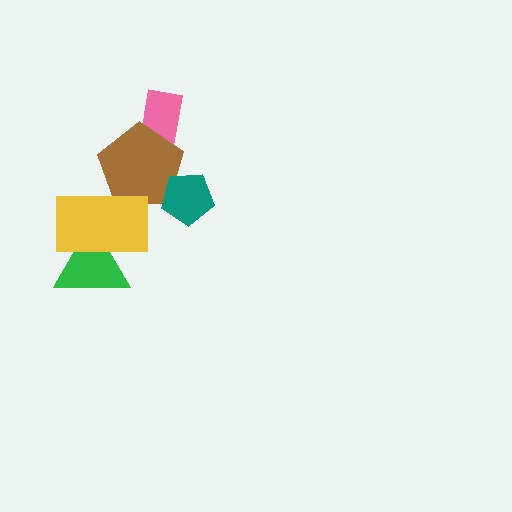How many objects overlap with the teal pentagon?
1 object overlaps with the teal pentagon.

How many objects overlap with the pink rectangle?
1 object overlaps with the pink rectangle.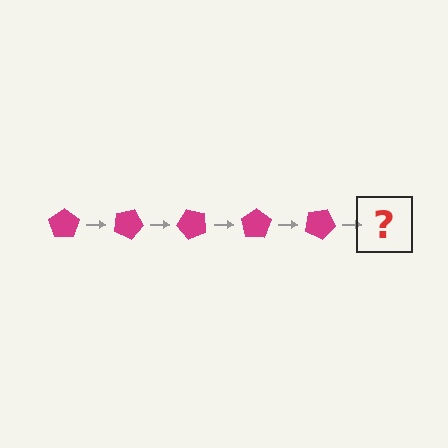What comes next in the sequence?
The next element should be a magenta pentagon rotated 125 degrees.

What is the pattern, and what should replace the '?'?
The pattern is that the pentagon rotates 25 degrees each step. The '?' should be a magenta pentagon rotated 125 degrees.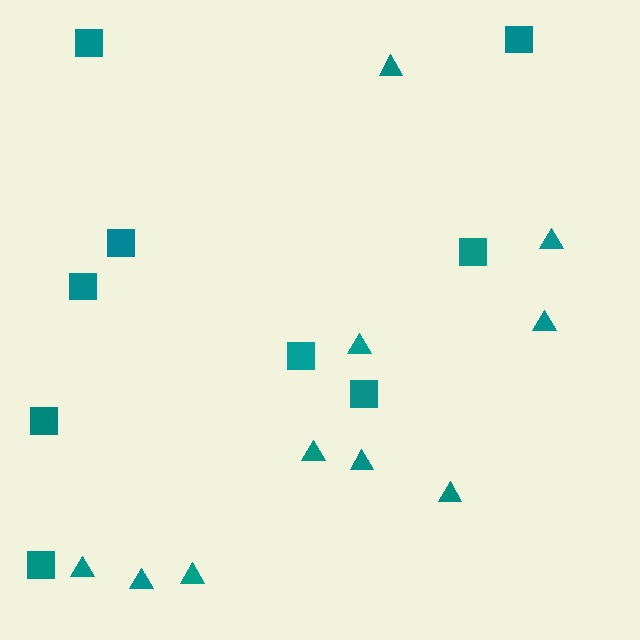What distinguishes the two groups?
There are 2 groups: one group of squares (9) and one group of triangles (10).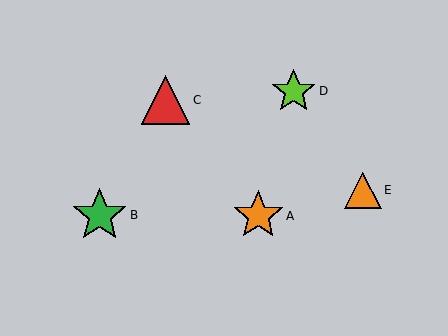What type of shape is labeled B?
Shape B is a green star.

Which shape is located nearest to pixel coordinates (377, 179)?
The orange triangle (labeled E) at (363, 190) is nearest to that location.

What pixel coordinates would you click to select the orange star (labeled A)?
Click at (258, 216) to select the orange star A.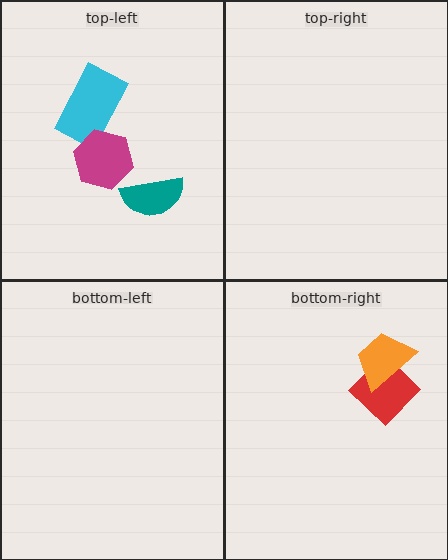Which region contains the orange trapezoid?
The bottom-right region.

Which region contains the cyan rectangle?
The top-left region.